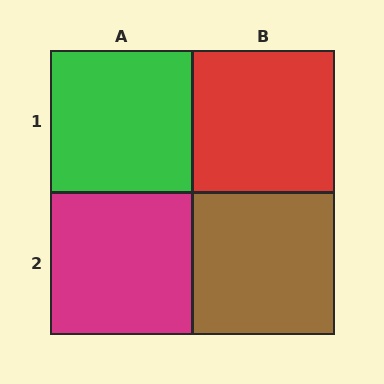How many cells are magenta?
1 cell is magenta.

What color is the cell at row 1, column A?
Green.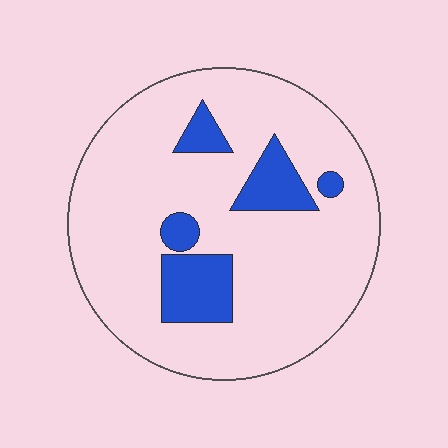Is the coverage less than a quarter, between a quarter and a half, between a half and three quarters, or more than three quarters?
Less than a quarter.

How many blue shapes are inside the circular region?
5.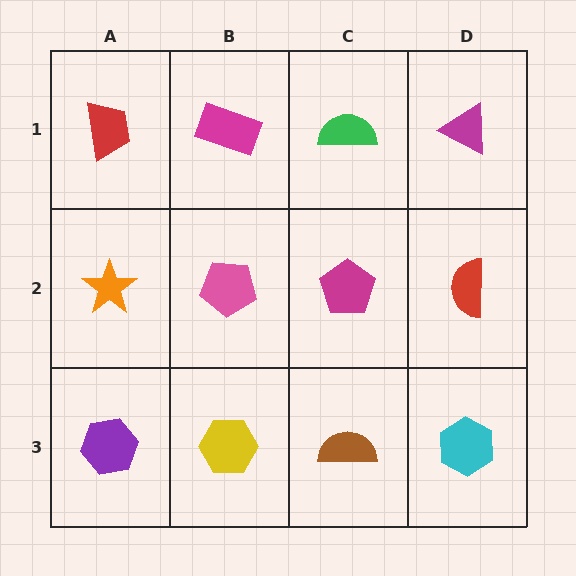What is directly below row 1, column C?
A magenta pentagon.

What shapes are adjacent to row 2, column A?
A red trapezoid (row 1, column A), a purple hexagon (row 3, column A), a pink pentagon (row 2, column B).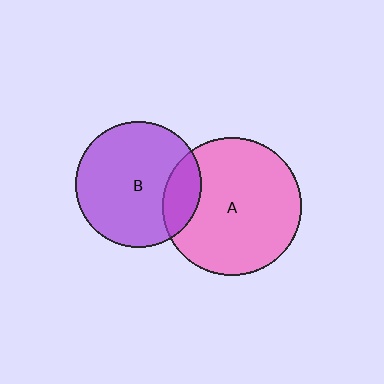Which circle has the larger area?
Circle A (pink).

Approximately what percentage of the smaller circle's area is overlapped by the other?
Approximately 20%.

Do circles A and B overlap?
Yes.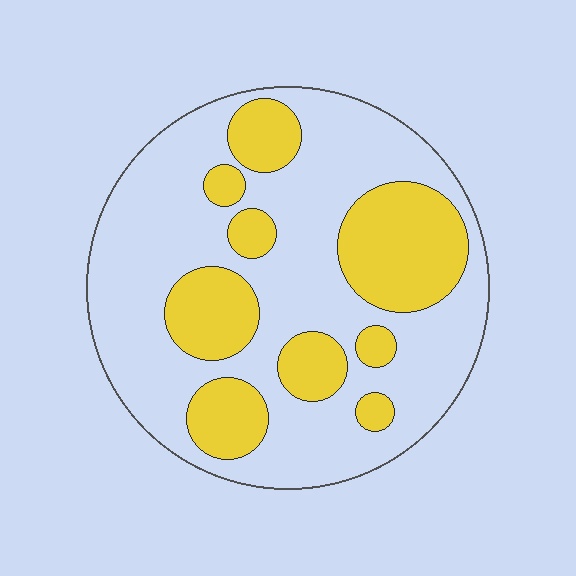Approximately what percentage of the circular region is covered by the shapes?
Approximately 30%.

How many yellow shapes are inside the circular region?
9.